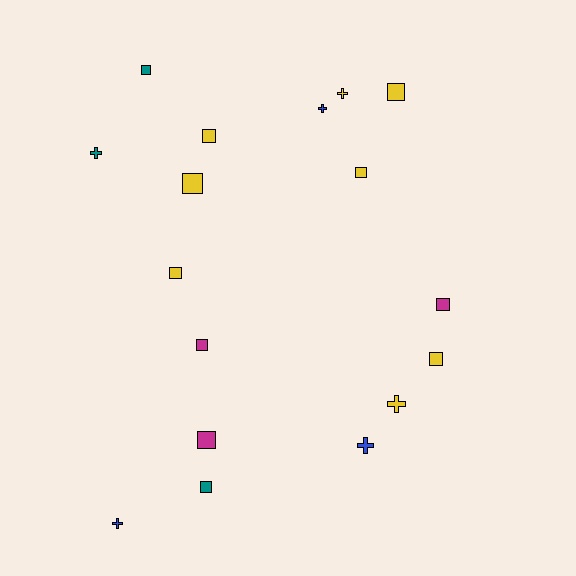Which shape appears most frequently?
Square, with 11 objects.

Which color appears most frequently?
Yellow, with 8 objects.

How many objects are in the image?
There are 17 objects.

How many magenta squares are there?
There are 3 magenta squares.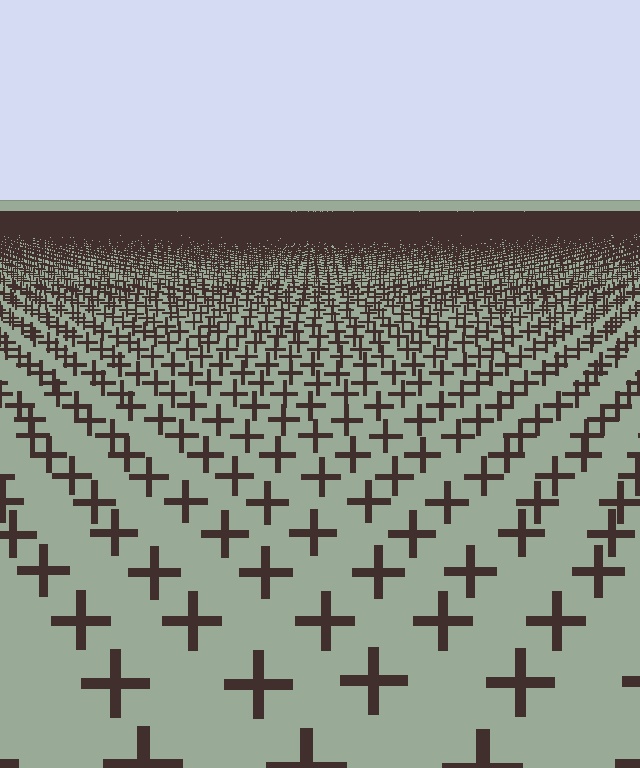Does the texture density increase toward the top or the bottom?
Density increases toward the top.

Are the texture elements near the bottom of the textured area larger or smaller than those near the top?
Larger. Near the bottom, elements are closer to the viewer and appear at a bigger on-screen size.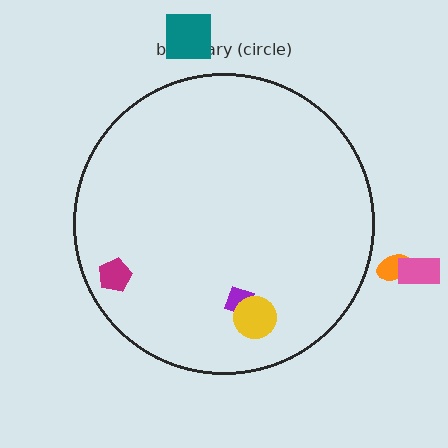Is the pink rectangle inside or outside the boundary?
Outside.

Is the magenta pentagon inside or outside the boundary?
Inside.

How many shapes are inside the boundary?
3 inside, 3 outside.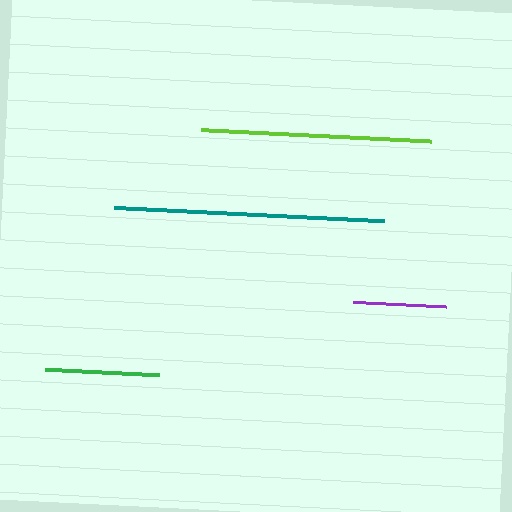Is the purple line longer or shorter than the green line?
The green line is longer than the purple line.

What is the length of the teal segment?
The teal segment is approximately 269 pixels long.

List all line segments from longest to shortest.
From longest to shortest: teal, lime, green, purple.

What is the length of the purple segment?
The purple segment is approximately 93 pixels long.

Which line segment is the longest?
The teal line is the longest at approximately 269 pixels.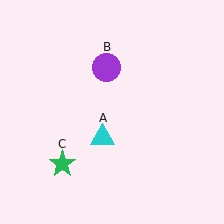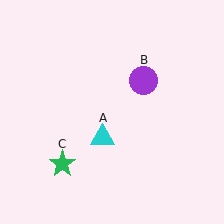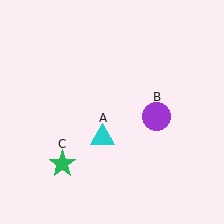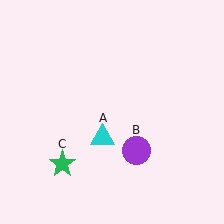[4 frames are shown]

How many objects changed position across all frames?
1 object changed position: purple circle (object B).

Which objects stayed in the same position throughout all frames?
Cyan triangle (object A) and green star (object C) remained stationary.